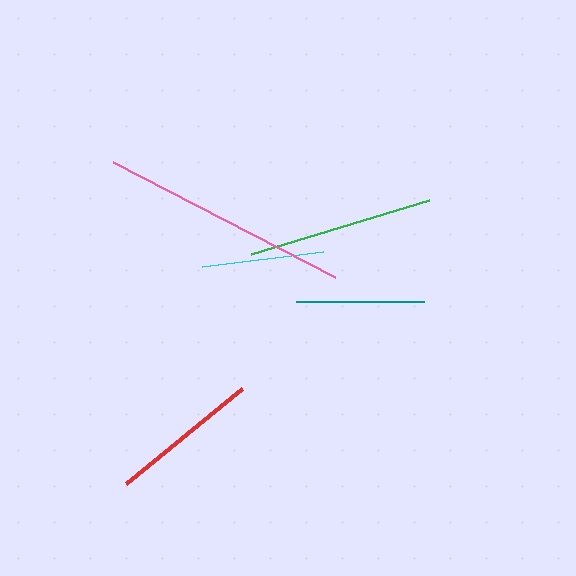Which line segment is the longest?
The pink line is the longest at approximately 251 pixels.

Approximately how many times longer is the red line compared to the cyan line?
The red line is approximately 1.2 times the length of the cyan line.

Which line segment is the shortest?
The cyan line is the shortest at approximately 122 pixels.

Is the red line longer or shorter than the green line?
The green line is longer than the red line.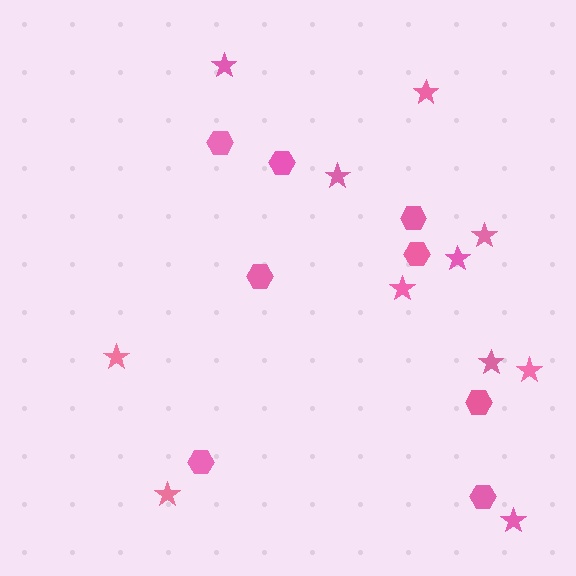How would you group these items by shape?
There are 2 groups: one group of hexagons (8) and one group of stars (11).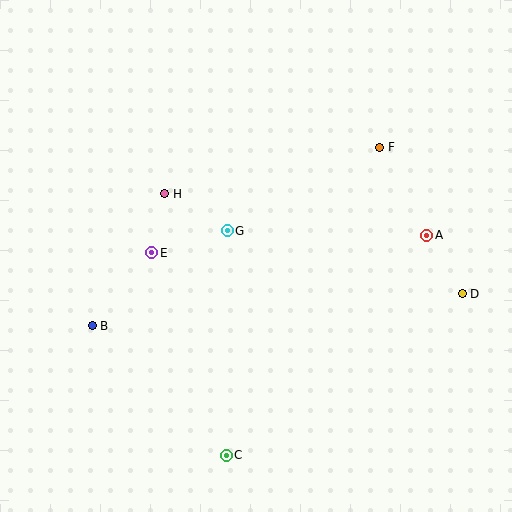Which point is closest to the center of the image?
Point G at (227, 231) is closest to the center.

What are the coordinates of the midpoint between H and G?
The midpoint between H and G is at (196, 212).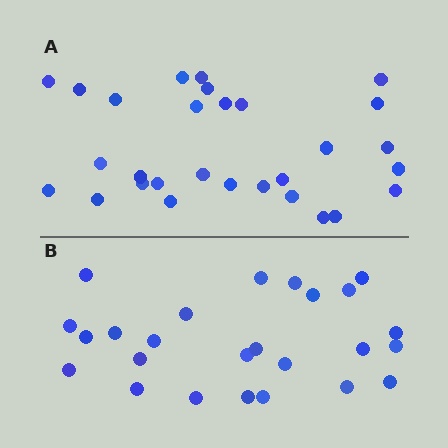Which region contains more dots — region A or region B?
Region A (the top region) has more dots.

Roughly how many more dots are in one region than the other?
Region A has about 4 more dots than region B.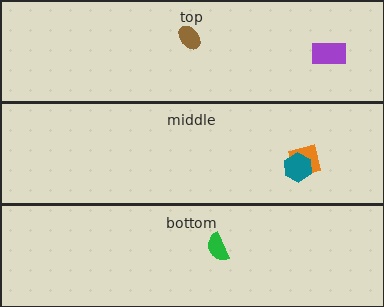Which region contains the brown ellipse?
The top region.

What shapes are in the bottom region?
The green semicircle.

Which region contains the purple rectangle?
The top region.